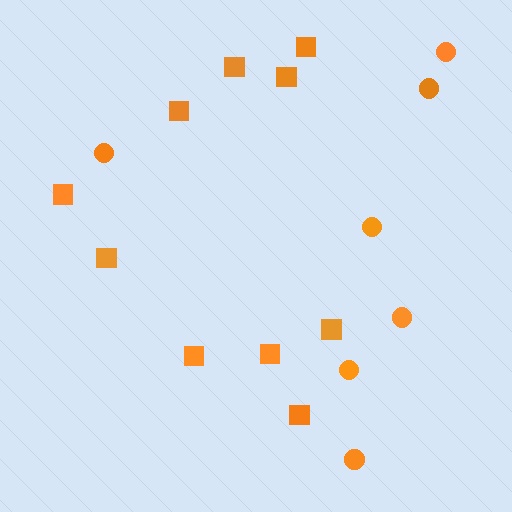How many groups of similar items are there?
There are 2 groups: one group of circles (7) and one group of squares (10).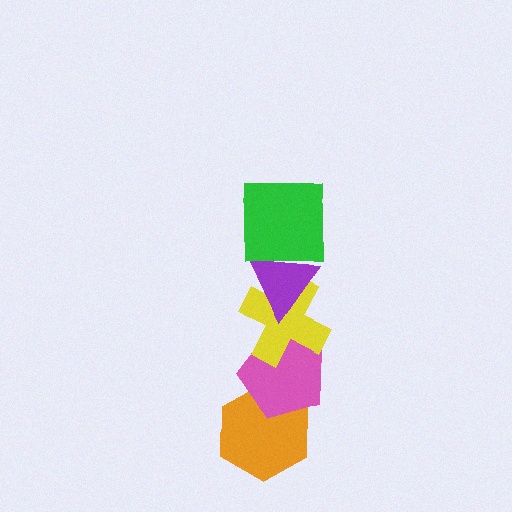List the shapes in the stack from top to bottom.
From top to bottom: the green square, the purple triangle, the yellow cross, the pink pentagon, the orange hexagon.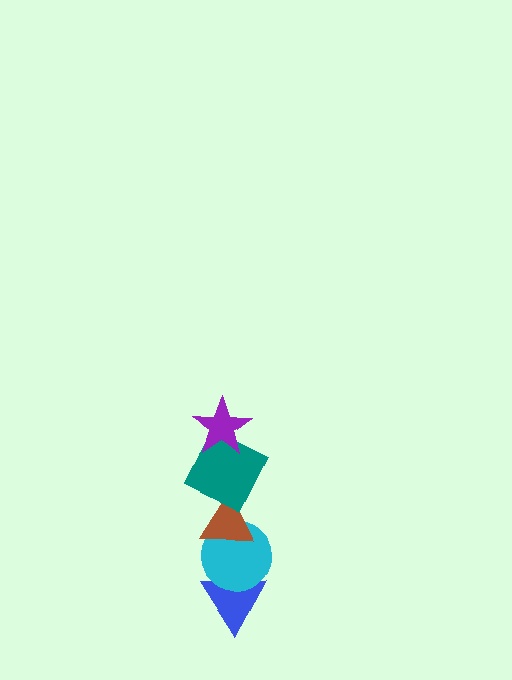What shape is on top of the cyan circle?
The brown triangle is on top of the cyan circle.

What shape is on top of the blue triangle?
The cyan circle is on top of the blue triangle.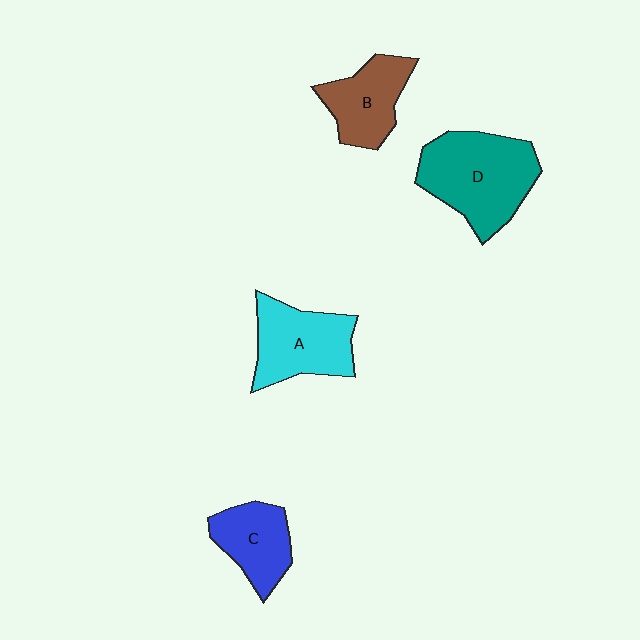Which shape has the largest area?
Shape D (teal).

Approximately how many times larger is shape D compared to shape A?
Approximately 1.3 times.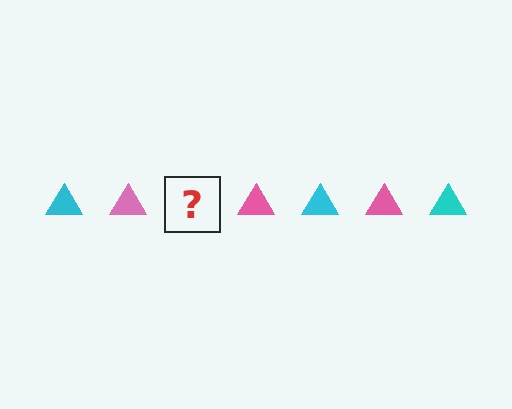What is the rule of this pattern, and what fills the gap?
The rule is that the pattern cycles through cyan, pink triangles. The gap should be filled with a cyan triangle.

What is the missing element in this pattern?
The missing element is a cyan triangle.